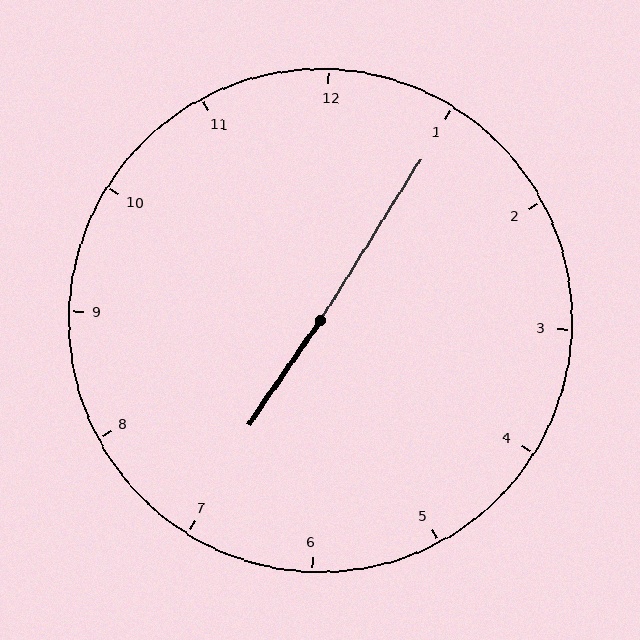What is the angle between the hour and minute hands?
Approximately 178 degrees.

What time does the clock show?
7:05.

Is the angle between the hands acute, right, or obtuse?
It is obtuse.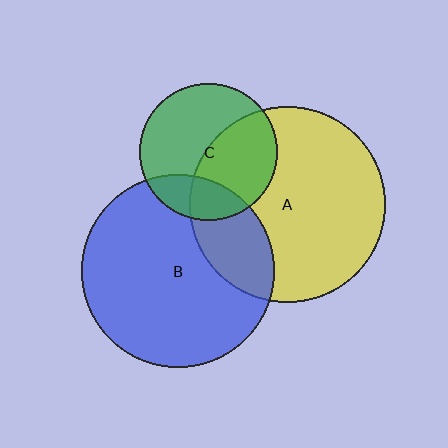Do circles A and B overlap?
Yes.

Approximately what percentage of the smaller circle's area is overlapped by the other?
Approximately 25%.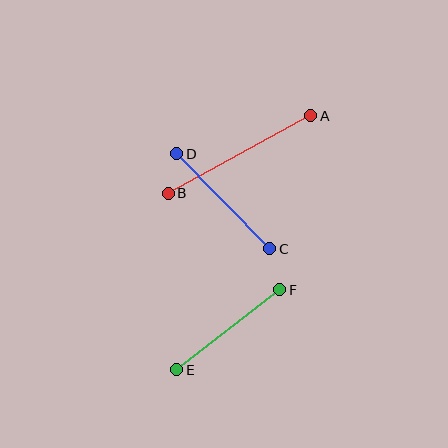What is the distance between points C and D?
The distance is approximately 133 pixels.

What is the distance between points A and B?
The distance is approximately 163 pixels.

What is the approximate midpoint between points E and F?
The midpoint is at approximately (228, 330) pixels.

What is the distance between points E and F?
The distance is approximately 130 pixels.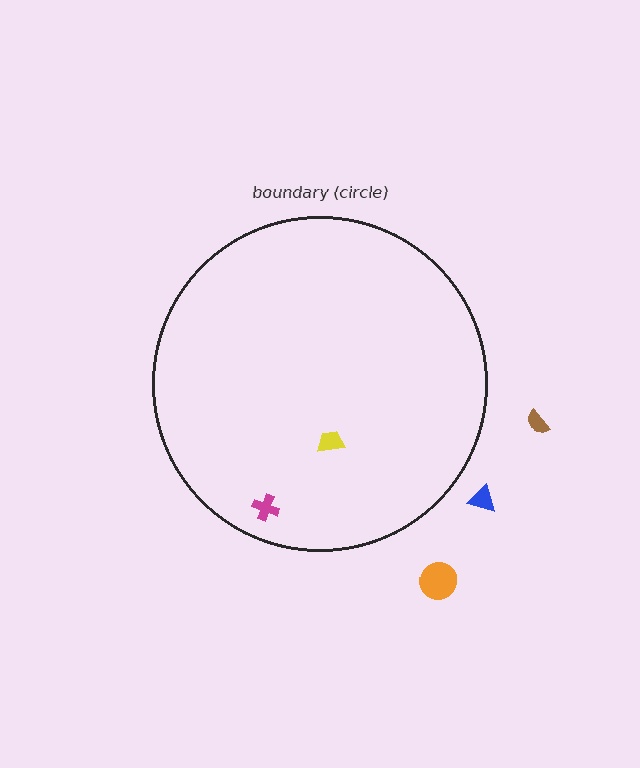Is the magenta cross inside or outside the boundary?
Inside.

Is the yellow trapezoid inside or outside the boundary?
Inside.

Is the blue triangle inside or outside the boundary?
Outside.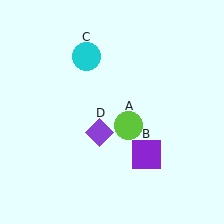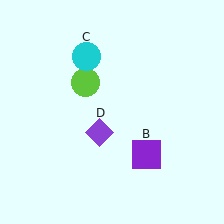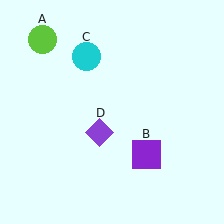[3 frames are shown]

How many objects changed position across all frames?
1 object changed position: lime circle (object A).